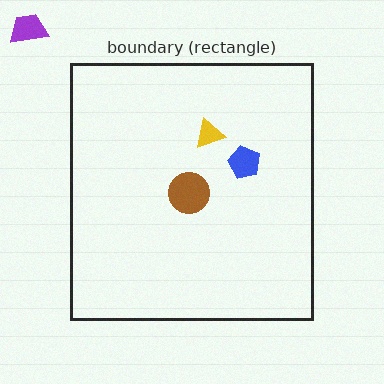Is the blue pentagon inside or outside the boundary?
Inside.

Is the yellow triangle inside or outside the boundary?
Inside.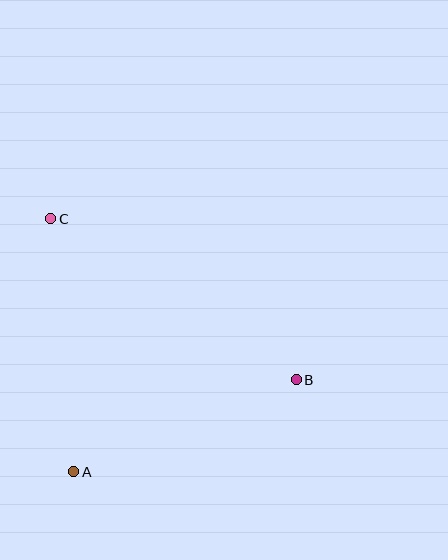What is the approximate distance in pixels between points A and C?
The distance between A and C is approximately 254 pixels.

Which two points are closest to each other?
Points A and B are closest to each other.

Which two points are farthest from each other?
Points B and C are farthest from each other.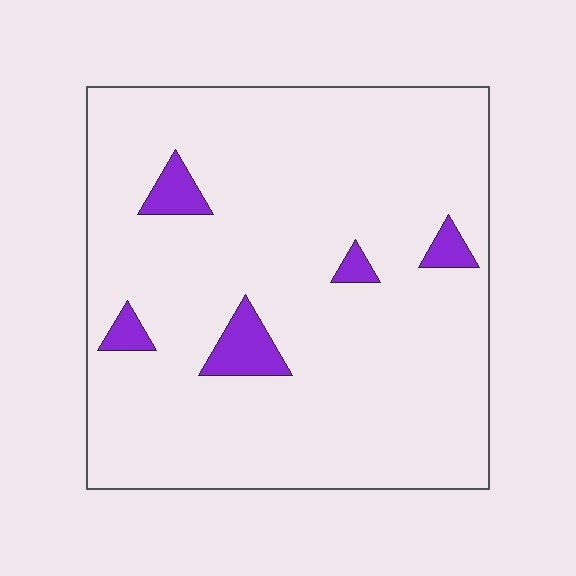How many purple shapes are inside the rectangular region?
5.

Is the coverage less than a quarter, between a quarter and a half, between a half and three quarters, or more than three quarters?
Less than a quarter.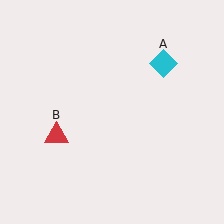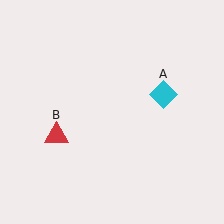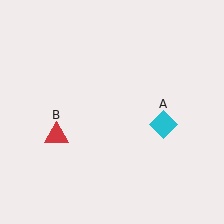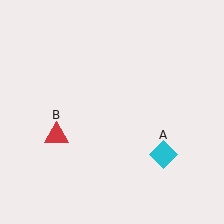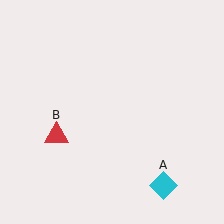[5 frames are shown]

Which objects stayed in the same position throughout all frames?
Red triangle (object B) remained stationary.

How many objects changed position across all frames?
1 object changed position: cyan diamond (object A).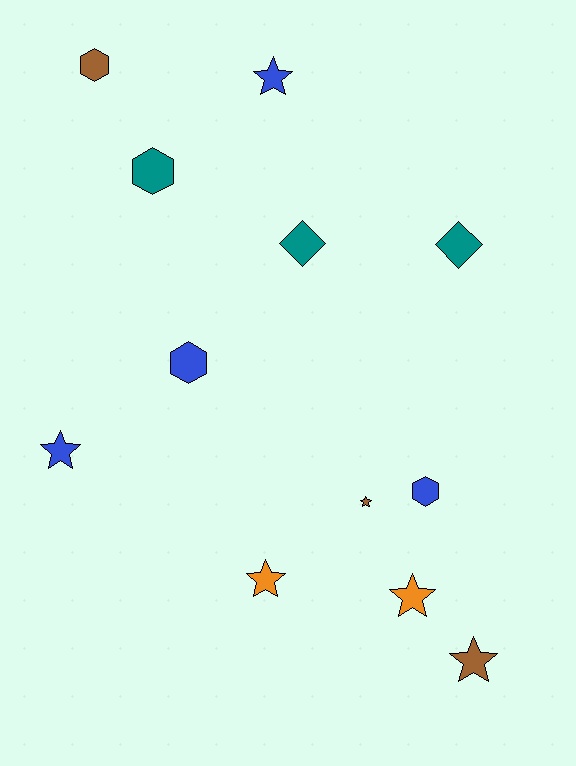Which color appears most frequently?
Blue, with 4 objects.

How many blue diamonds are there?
There are no blue diamonds.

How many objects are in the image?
There are 12 objects.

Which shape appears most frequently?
Star, with 6 objects.